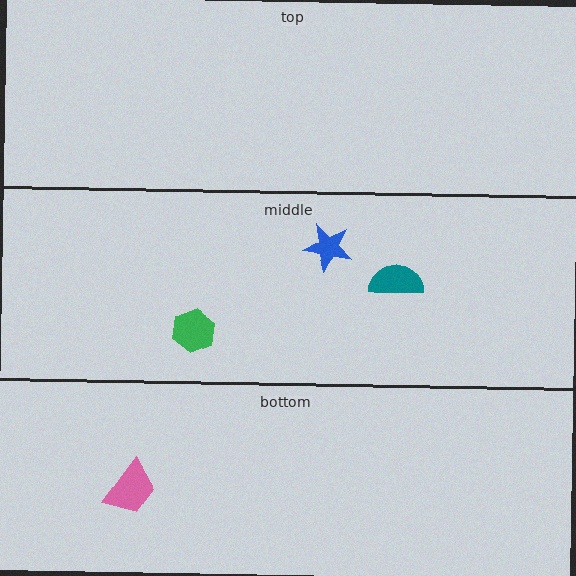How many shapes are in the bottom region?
1.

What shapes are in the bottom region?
The pink trapezoid.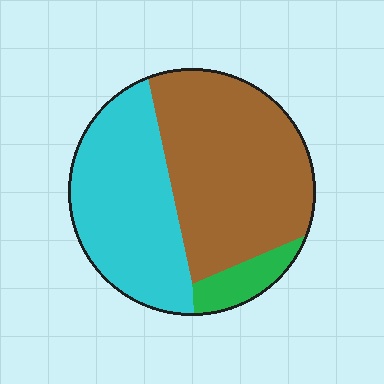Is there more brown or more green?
Brown.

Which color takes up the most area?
Brown, at roughly 50%.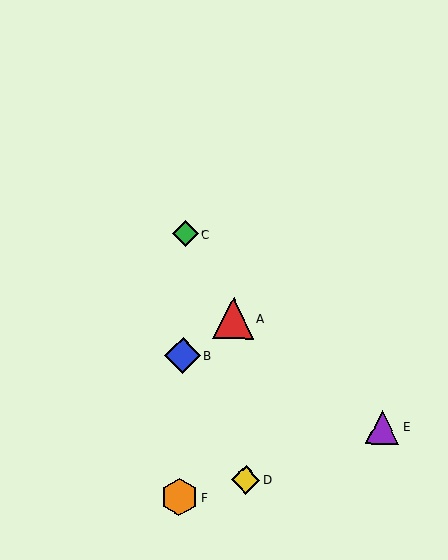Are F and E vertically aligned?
No, F is at x≈179 and E is at x≈382.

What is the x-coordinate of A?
Object A is at x≈233.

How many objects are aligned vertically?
3 objects (B, C, F) are aligned vertically.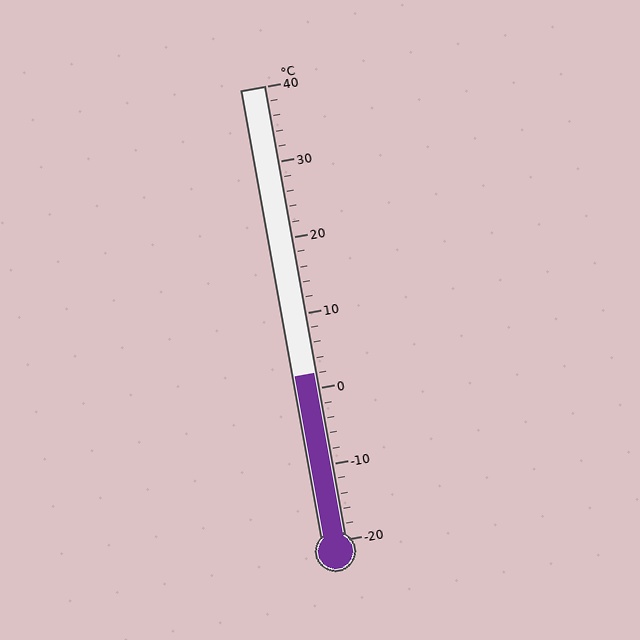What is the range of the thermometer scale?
The thermometer scale ranges from -20°C to 40°C.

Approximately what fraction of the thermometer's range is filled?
The thermometer is filled to approximately 35% of its range.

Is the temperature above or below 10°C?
The temperature is below 10°C.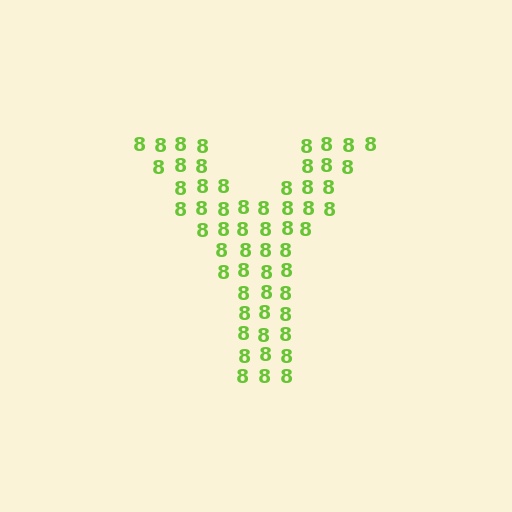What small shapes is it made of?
It is made of small digit 8's.